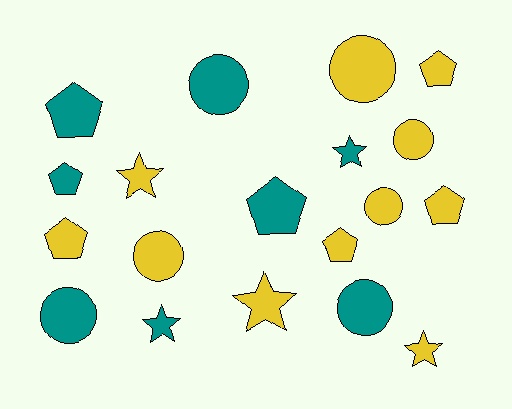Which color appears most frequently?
Yellow, with 11 objects.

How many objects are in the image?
There are 19 objects.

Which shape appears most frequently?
Pentagon, with 7 objects.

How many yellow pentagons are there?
There are 4 yellow pentagons.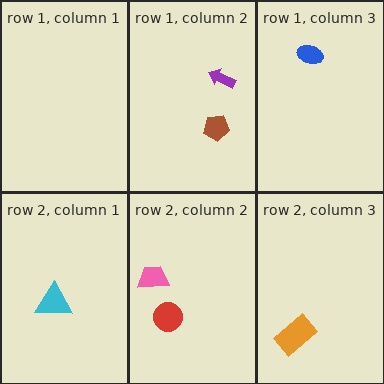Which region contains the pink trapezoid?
The row 2, column 2 region.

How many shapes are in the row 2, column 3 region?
1.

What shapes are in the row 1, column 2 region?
The brown pentagon, the purple arrow.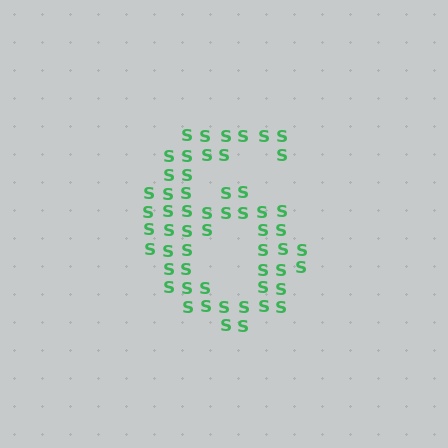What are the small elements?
The small elements are letter S's.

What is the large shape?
The large shape is the digit 6.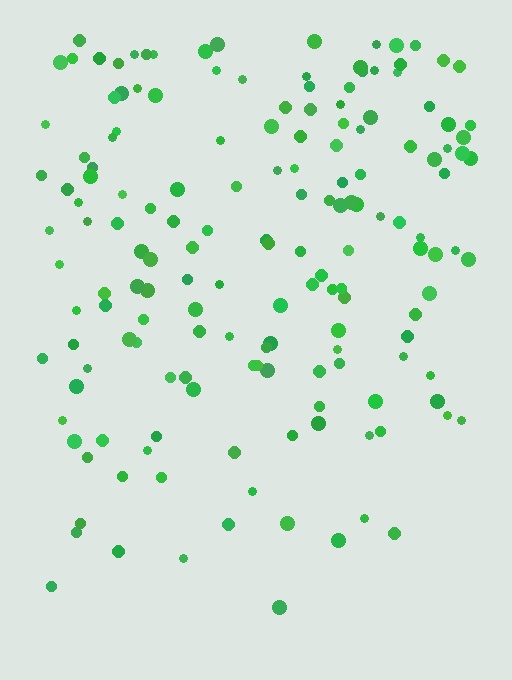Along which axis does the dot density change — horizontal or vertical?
Vertical.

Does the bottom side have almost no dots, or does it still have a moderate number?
Still a moderate number, just noticeably fewer than the top.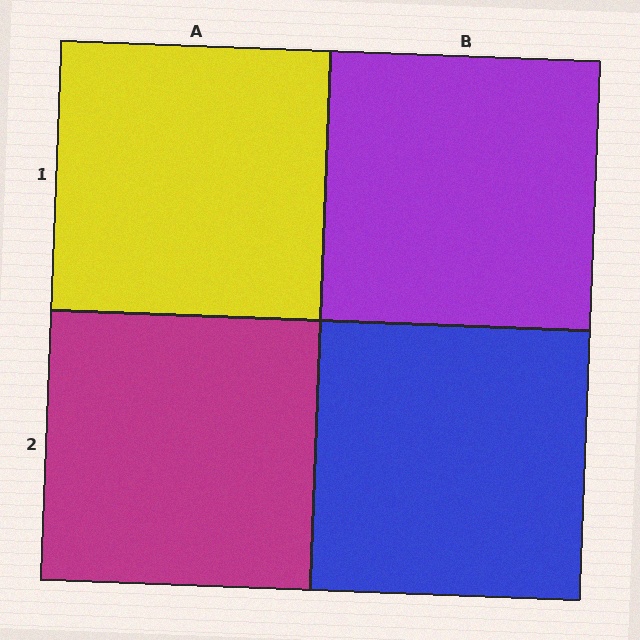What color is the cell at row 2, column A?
Magenta.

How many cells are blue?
1 cell is blue.